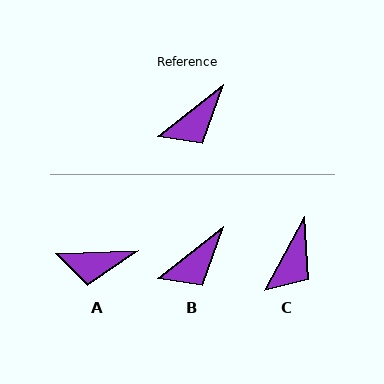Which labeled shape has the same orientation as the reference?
B.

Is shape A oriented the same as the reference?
No, it is off by about 36 degrees.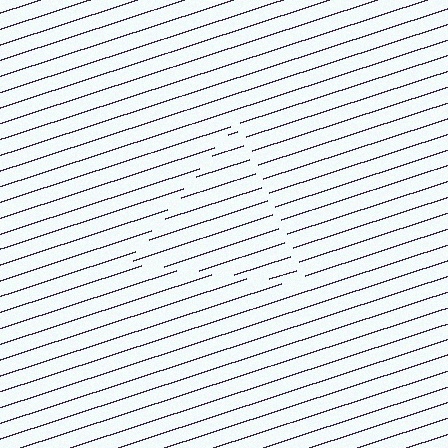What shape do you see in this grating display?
An illusory triangle. The interior of the shape contains the same grating, shifted by half a period — the contour is defined by the phase discontinuity where line-ends from the inner and outer gratings abut.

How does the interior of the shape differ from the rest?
The interior of the shape contains the same grating, shifted by half a period — the contour is defined by the phase discontinuity where line-ends from the inner and outer gratings abut.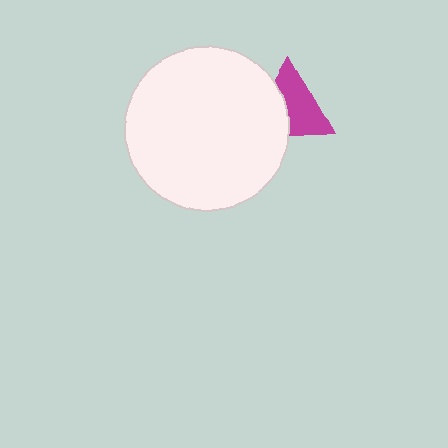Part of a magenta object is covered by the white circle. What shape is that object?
It is a triangle.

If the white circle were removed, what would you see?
You would see the complete magenta triangle.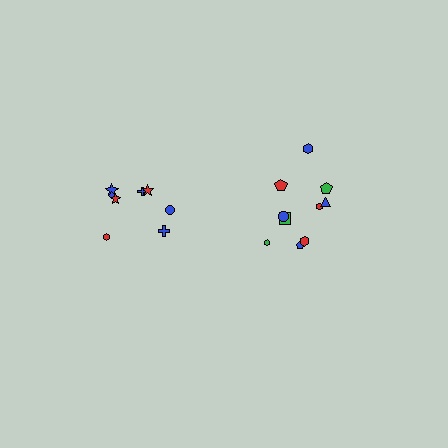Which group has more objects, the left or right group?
The right group.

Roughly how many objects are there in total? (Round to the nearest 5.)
Roughly 20 objects in total.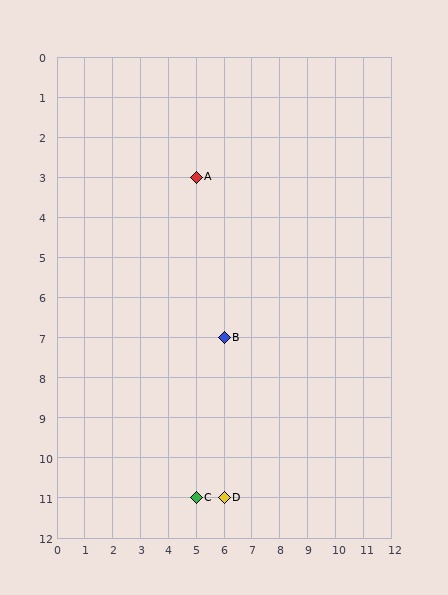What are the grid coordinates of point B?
Point B is at grid coordinates (6, 7).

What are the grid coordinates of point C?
Point C is at grid coordinates (5, 11).